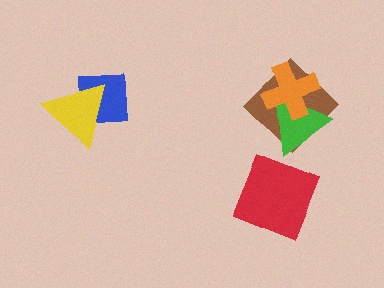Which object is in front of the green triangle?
The orange cross is in front of the green triangle.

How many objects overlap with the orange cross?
2 objects overlap with the orange cross.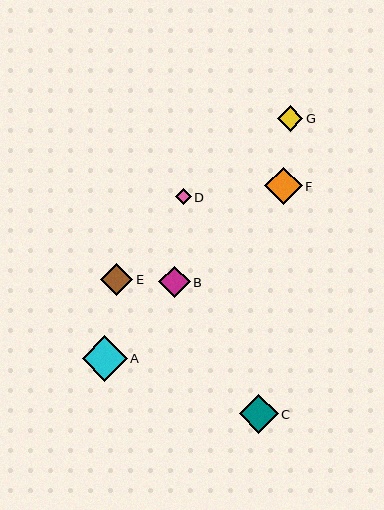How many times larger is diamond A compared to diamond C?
Diamond A is approximately 1.2 times the size of diamond C.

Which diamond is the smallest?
Diamond D is the smallest with a size of approximately 16 pixels.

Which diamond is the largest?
Diamond A is the largest with a size of approximately 45 pixels.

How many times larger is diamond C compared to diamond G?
Diamond C is approximately 1.5 times the size of diamond G.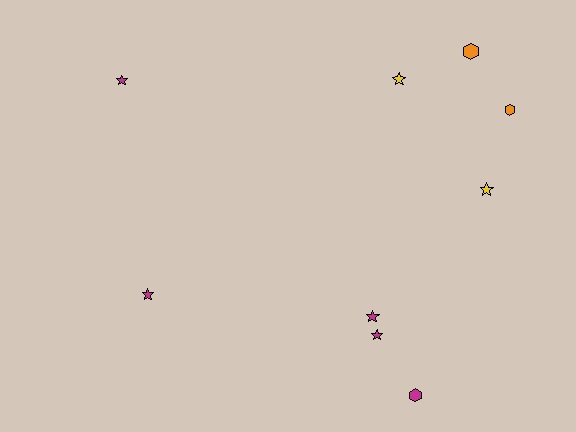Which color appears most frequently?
Magenta, with 5 objects.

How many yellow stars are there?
There are 2 yellow stars.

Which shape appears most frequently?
Star, with 6 objects.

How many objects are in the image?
There are 9 objects.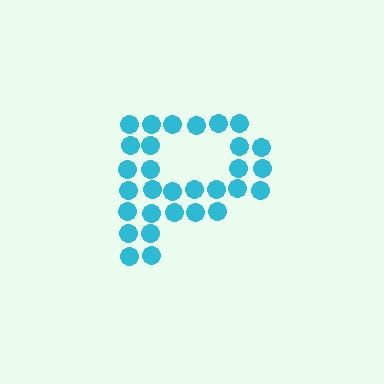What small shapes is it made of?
It is made of small circles.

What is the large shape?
The large shape is the letter P.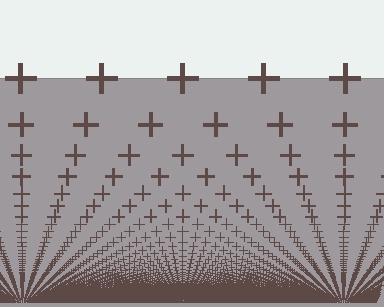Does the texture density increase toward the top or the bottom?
Density increases toward the bottom.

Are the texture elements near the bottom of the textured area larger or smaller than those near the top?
Smaller. The gradient is inverted — elements near the bottom are smaller and denser.